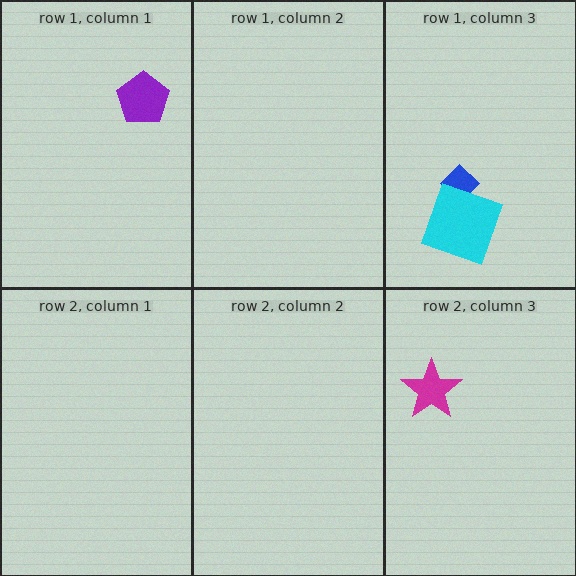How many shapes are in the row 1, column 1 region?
1.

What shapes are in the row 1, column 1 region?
The purple pentagon.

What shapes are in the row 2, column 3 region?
The magenta star.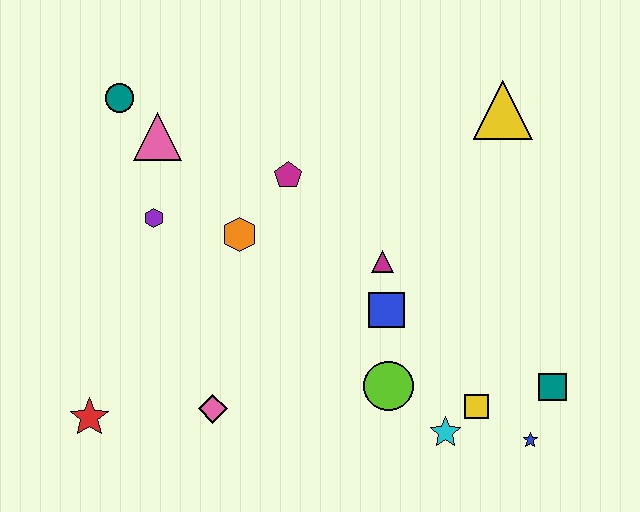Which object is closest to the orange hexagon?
The magenta pentagon is closest to the orange hexagon.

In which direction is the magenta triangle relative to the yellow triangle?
The magenta triangle is below the yellow triangle.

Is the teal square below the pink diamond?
No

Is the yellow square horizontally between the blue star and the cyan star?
Yes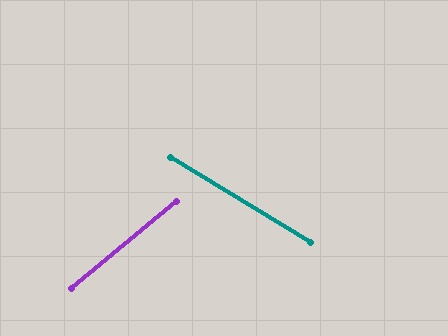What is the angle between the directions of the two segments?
Approximately 71 degrees.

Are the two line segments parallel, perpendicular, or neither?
Neither parallel nor perpendicular — they differ by about 71°.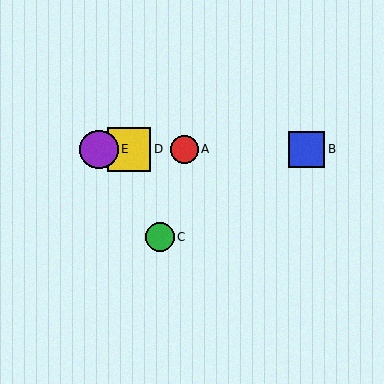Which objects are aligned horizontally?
Objects A, B, D, E are aligned horizontally.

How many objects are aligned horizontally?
4 objects (A, B, D, E) are aligned horizontally.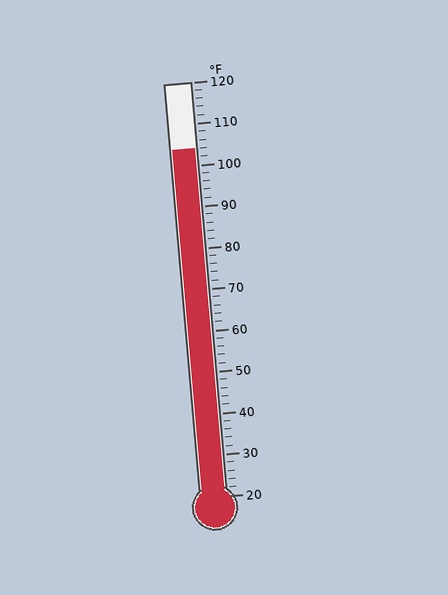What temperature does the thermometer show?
The thermometer shows approximately 104°F.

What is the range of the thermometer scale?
The thermometer scale ranges from 20°F to 120°F.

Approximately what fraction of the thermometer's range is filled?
The thermometer is filled to approximately 85% of its range.